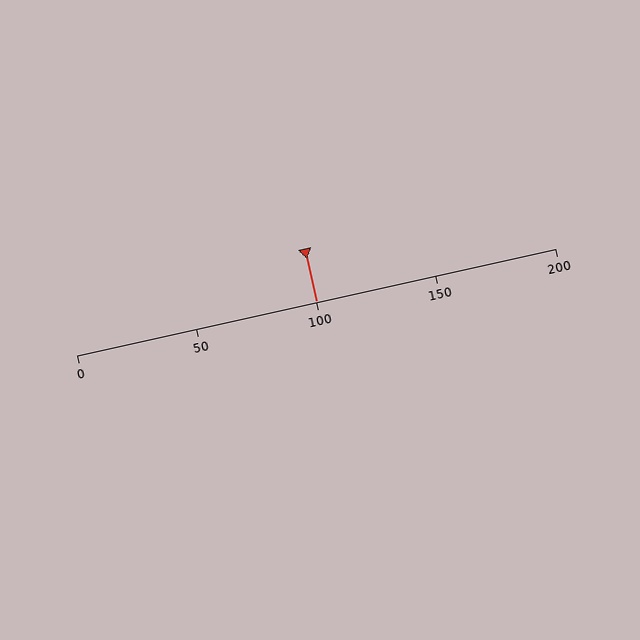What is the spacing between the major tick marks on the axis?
The major ticks are spaced 50 apart.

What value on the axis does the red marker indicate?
The marker indicates approximately 100.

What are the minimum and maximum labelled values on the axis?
The axis runs from 0 to 200.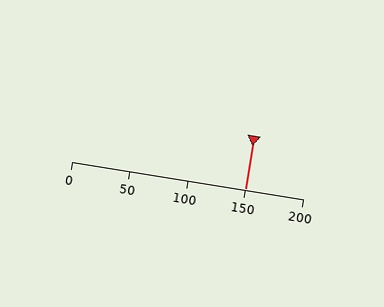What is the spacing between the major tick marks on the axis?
The major ticks are spaced 50 apart.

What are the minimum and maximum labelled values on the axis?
The axis runs from 0 to 200.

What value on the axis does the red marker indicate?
The marker indicates approximately 150.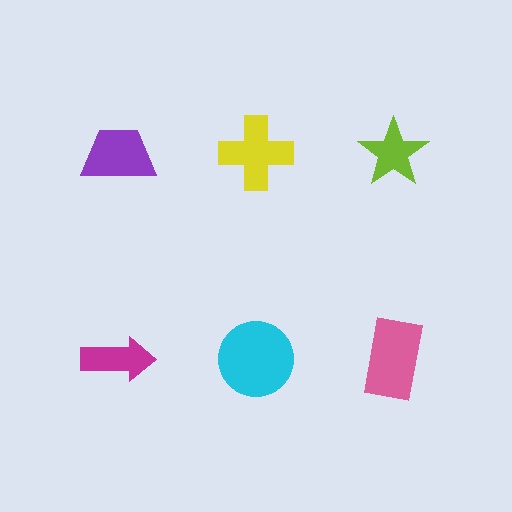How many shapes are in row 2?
3 shapes.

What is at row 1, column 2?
A yellow cross.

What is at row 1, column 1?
A purple trapezoid.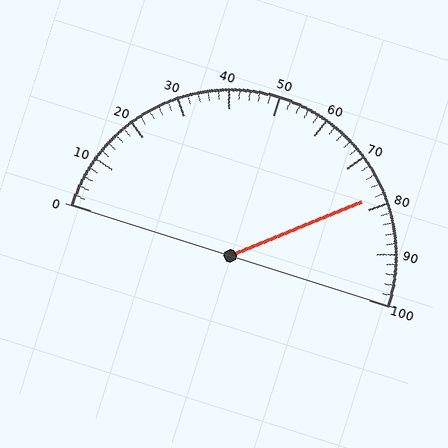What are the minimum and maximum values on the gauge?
The gauge ranges from 0 to 100.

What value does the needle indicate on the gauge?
The needle indicates approximately 78.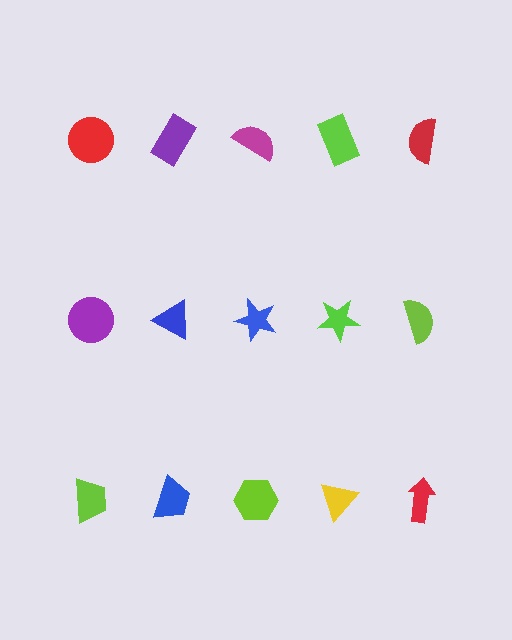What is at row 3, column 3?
A lime hexagon.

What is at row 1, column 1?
A red circle.